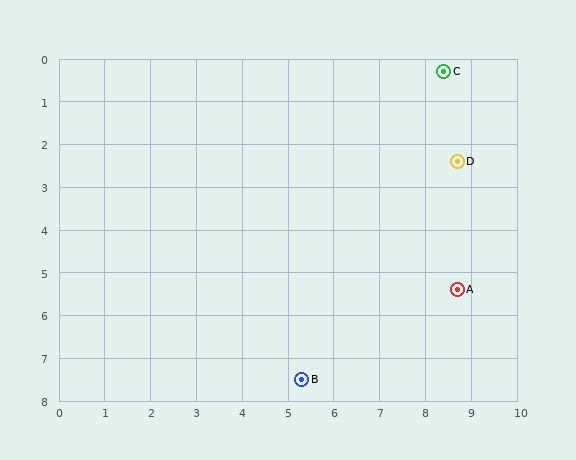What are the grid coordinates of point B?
Point B is at approximately (5.3, 7.5).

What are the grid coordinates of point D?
Point D is at approximately (8.7, 2.4).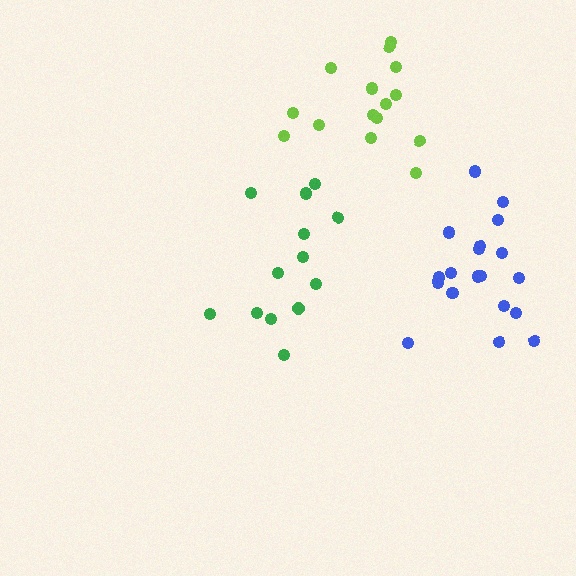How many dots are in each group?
Group 1: 13 dots, Group 2: 19 dots, Group 3: 15 dots (47 total).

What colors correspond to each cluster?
The clusters are colored: green, blue, lime.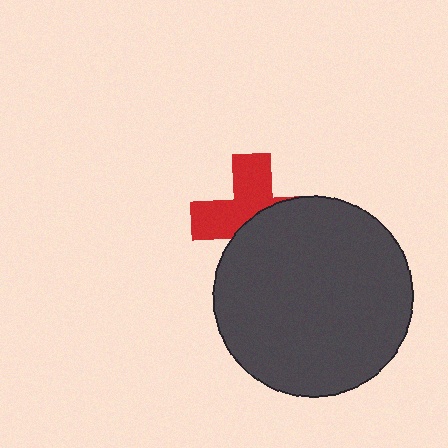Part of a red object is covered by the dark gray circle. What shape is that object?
It is a cross.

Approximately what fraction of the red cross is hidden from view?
Roughly 50% of the red cross is hidden behind the dark gray circle.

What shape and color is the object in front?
The object in front is a dark gray circle.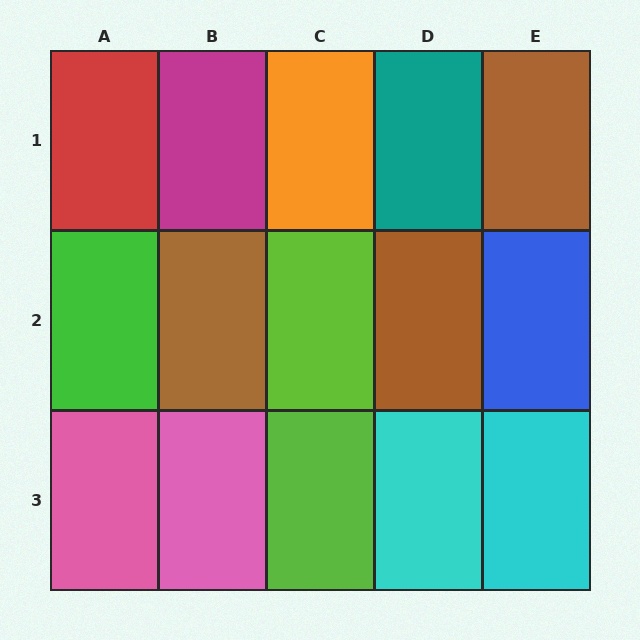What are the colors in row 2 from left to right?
Green, brown, lime, brown, blue.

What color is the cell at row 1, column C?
Orange.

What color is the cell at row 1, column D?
Teal.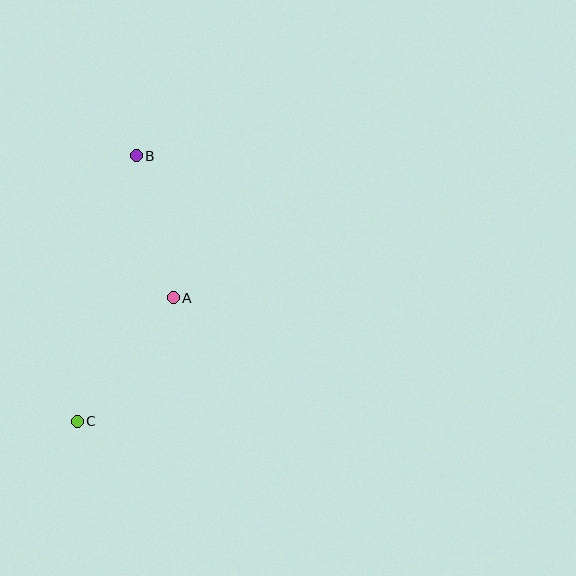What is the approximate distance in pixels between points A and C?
The distance between A and C is approximately 156 pixels.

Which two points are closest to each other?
Points A and B are closest to each other.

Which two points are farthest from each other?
Points B and C are farthest from each other.